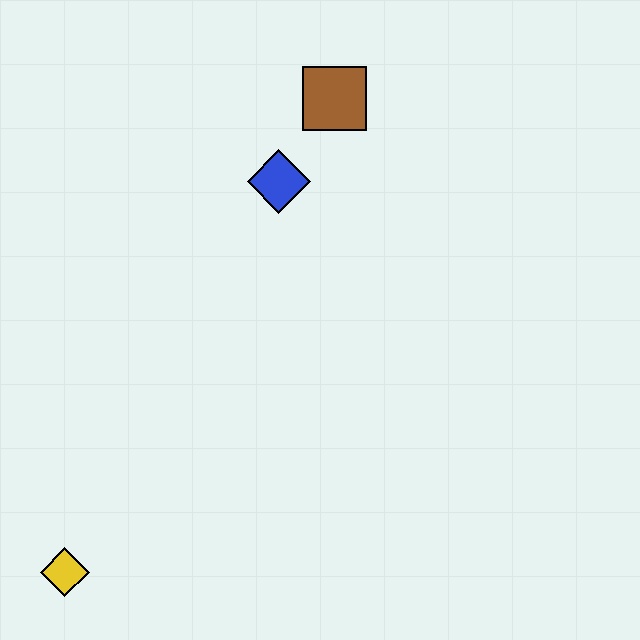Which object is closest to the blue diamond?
The brown square is closest to the blue diamond.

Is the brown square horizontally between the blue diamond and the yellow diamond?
No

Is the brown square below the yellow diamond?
No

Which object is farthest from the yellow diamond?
The brown square is farthest from the yellow diamond.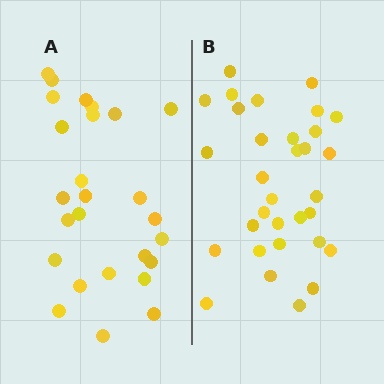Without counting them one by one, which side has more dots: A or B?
Region B (the right region) has more dots.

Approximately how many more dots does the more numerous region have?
Region B has about 6 more dots than region A.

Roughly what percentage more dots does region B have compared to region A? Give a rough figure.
About 25% more.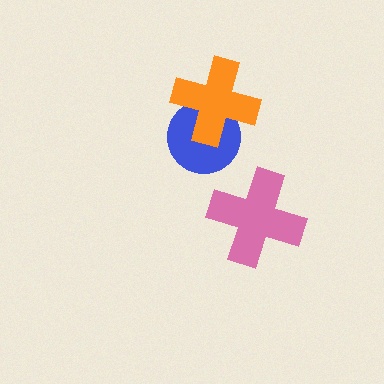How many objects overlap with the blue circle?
1 object overlaps with the blue circle.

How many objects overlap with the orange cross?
1 object overlaps with the orange cross.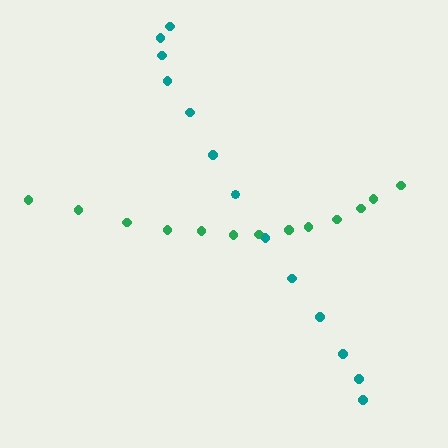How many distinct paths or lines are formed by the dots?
There are 2 distinct paths.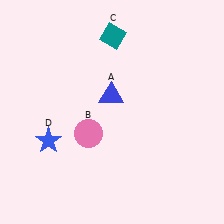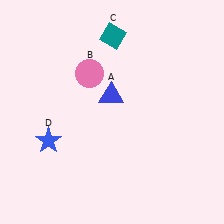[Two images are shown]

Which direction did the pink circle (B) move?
The pink circle (B) moved up.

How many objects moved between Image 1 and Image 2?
1 object moved between the two images.